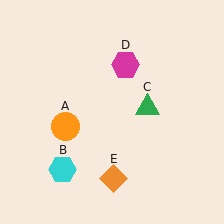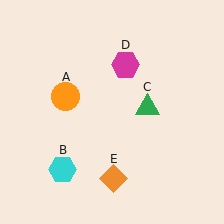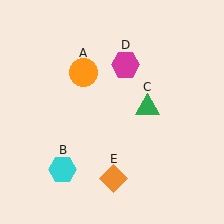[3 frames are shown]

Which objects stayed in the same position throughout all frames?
Cyan hexagon (object B) and green triangle (object C) and magenta hexagon (object D) and orange diamond (object E) remained stationary.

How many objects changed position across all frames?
1 object changed position: orange circle (object A).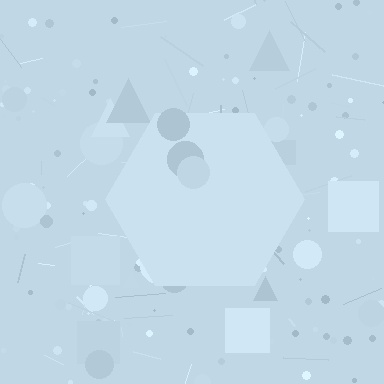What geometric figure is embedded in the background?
A hexagon is embedded in the background.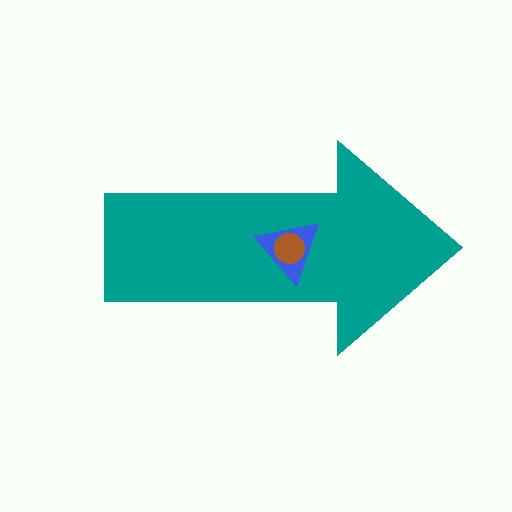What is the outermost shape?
The teal arrow.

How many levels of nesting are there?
3.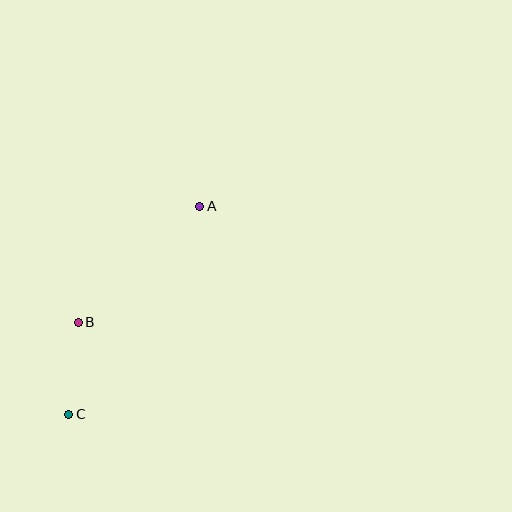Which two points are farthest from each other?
Points A and C are farthest from each other.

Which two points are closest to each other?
Points B and C are closest to each other.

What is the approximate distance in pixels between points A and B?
The distance between A and B is approximately 168 pixels.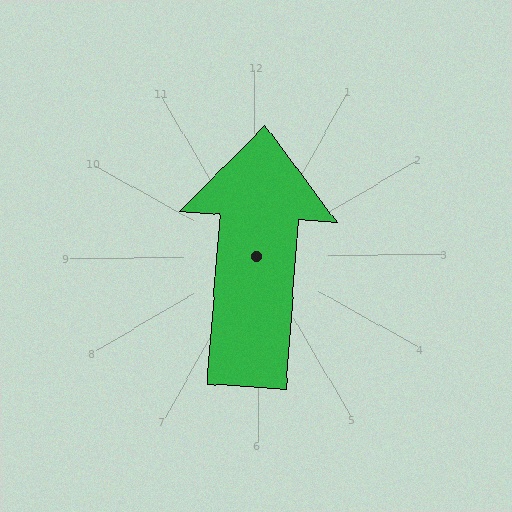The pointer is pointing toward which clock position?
Roughly 12 o'clock.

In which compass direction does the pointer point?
North.